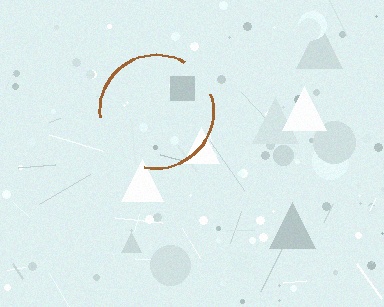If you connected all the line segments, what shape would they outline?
They would outline a circle.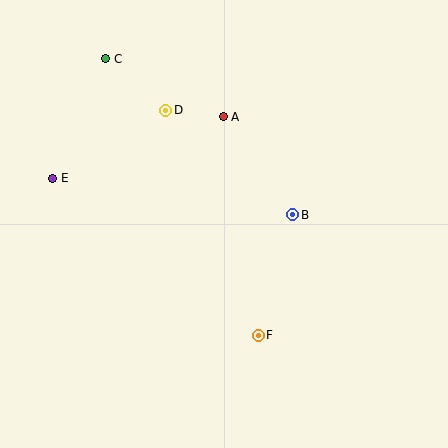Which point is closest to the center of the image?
Point B at (293, 215) is closest to the center.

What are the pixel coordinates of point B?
Point B is at (293, 215).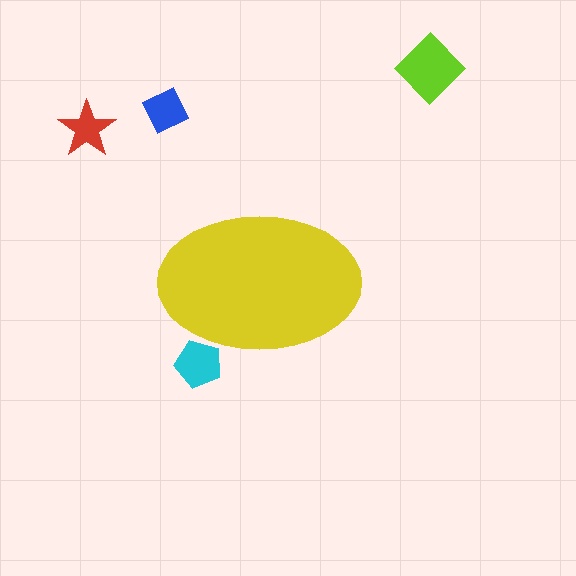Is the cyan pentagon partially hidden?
Yes, the cyan pentagon is partially hidden behind the yellow ellipse.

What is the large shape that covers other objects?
A yellow ellipse.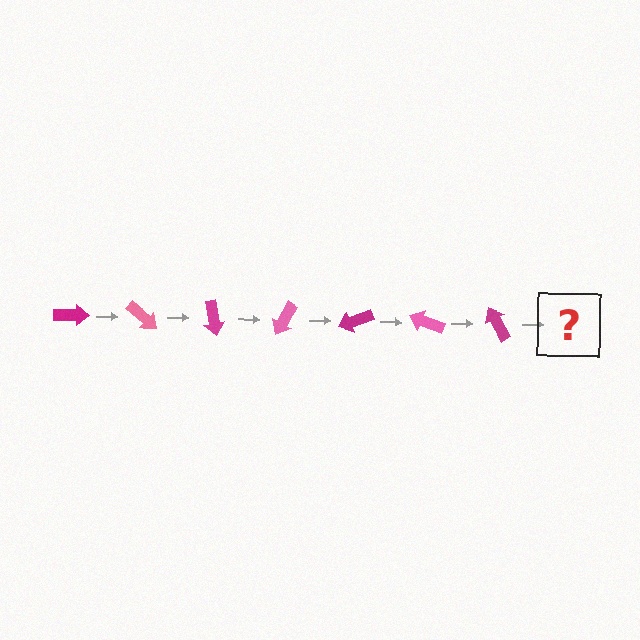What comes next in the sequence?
The next element should be a pink arrow, rotated 280 degrees from the start.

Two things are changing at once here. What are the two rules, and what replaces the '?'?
The two rules are that it rotates 40 degrees each step and the color cycles through magenta and pink. The '?' should be a pink arrow, rotated 280 degrees from the start.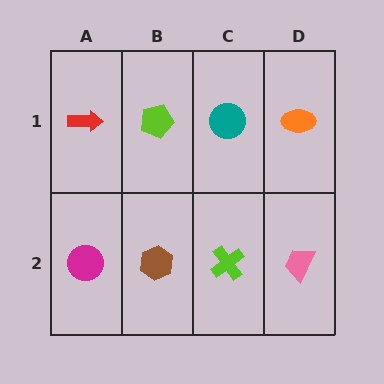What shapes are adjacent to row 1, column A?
A magenta circle (row 2, column A), a lime pentagon (row 1, column B).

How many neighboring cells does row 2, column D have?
2.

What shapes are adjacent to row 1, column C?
A lime cross (row 2, column C), a lime pentagon (row 1, column B), an orange ellipse (row 1, column D).